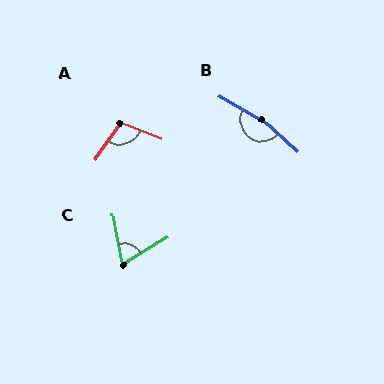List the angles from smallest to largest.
C (69°), A (102°), B (168°).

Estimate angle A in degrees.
Approximately 102 degrees.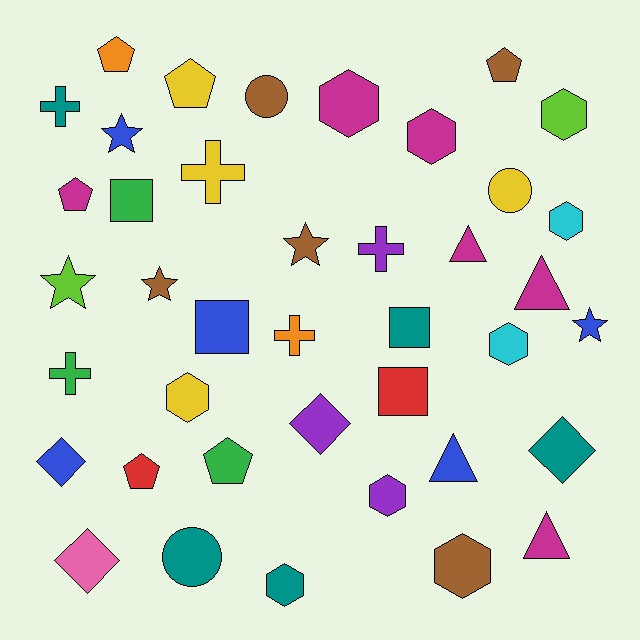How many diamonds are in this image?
There are 4 diamonds.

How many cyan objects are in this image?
There are 2 cyan objects.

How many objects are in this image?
There are 40 objects.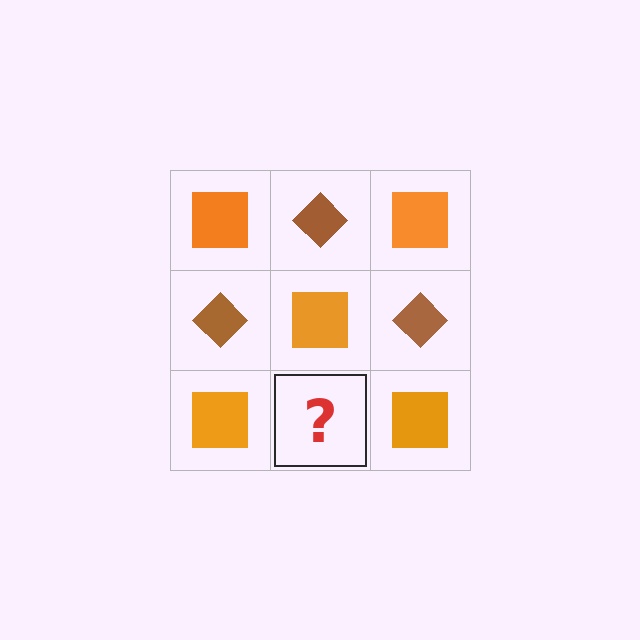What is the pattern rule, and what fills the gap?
The rule is that it alternates orange square and brown diamond in a checkerboard pattern. The gap should be filled with a brown diamond.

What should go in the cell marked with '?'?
The missing cell should contain a brown diamond.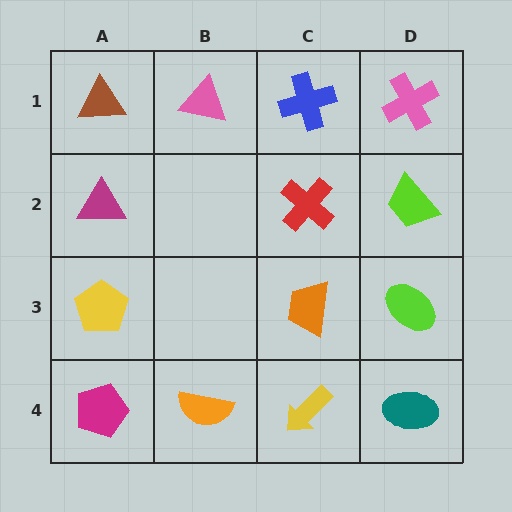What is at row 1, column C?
A blue cross.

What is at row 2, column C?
A red cross.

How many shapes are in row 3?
3 shapes.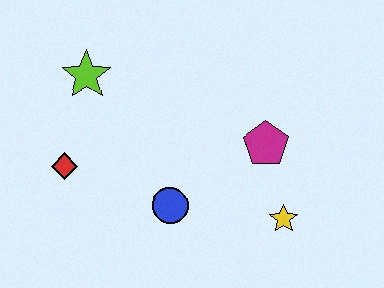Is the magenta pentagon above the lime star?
No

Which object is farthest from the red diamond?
The yellow star is farthest from the red diamond.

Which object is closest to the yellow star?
The magenta pentagon is closest to the yellow star.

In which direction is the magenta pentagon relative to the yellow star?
The magenta pentagon is above the yellow star.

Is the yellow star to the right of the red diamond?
Yes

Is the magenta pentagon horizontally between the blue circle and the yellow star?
Yes